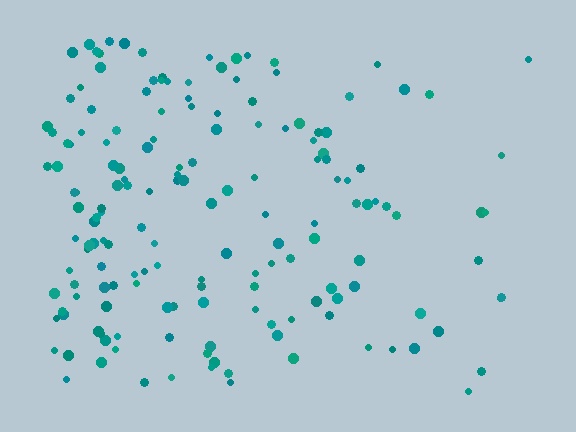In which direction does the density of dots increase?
From right to left, with the left side densest.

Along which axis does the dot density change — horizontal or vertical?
Horizontal.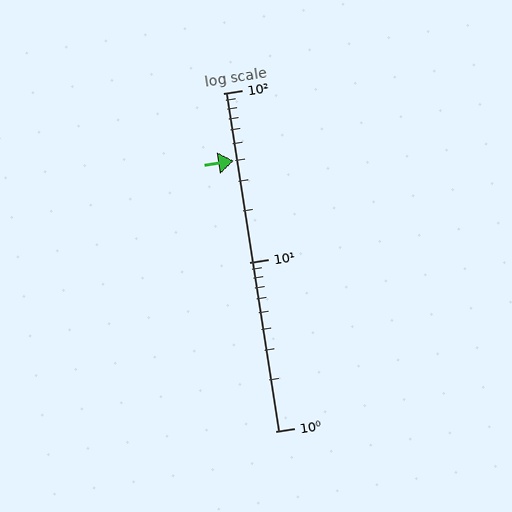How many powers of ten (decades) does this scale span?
The scale spans 2 decades, from 1 to 100.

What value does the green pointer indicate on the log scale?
The pointer indicates approximately 40.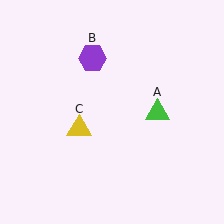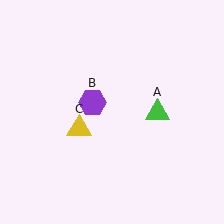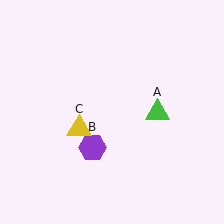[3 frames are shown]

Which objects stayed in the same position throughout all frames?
Green triangle (object A) and yellow triangle (object C) remained stationary.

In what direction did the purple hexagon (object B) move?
The purple hexagon (object B) moved down.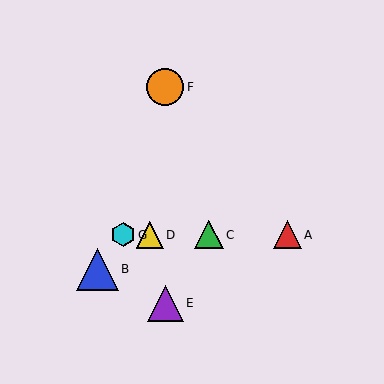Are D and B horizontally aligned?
No, D is at y≈235 and B is at y≈270.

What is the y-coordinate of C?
Object C is at y≈235.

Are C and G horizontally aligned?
Yes, both are at y≈235.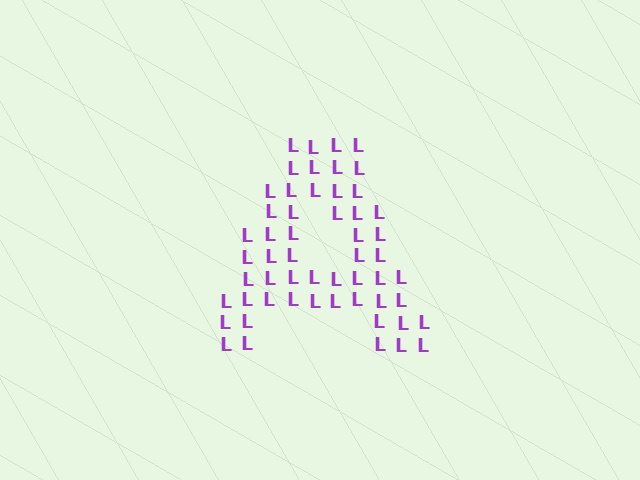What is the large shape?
The large shape is the letter A.